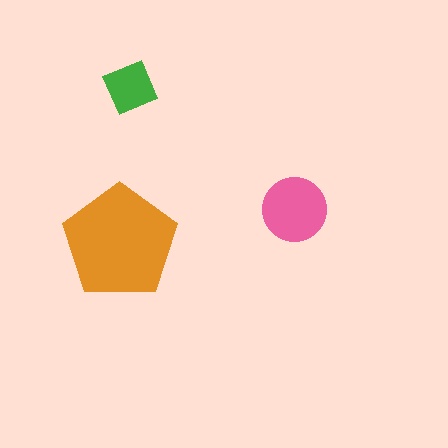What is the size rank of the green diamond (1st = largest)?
3rd.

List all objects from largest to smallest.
The orange pentagon, the pink circle, the green diamond.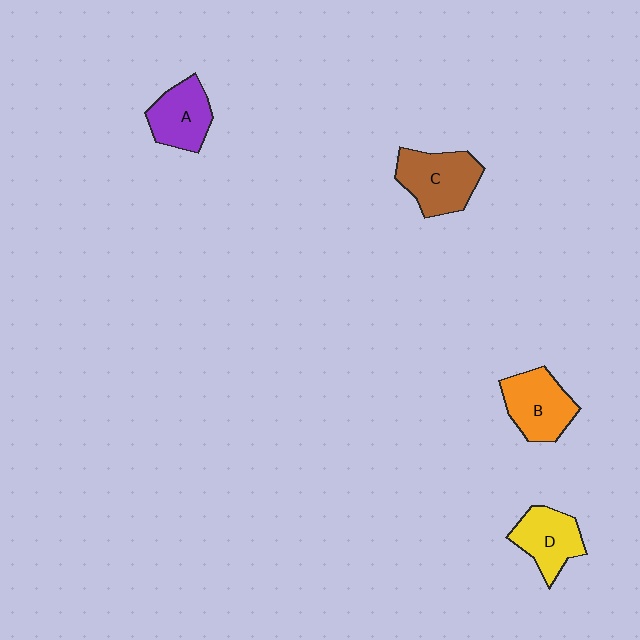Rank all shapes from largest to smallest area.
From largest to smallest: C (brown), B (orange), D (yellow), A (purple).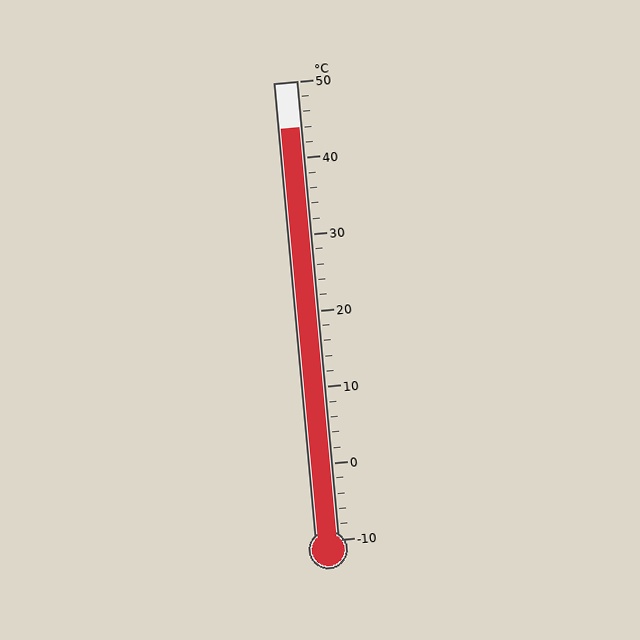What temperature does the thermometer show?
The thermometer shows approximately 44°C.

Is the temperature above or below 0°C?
The temperature is above 0°C.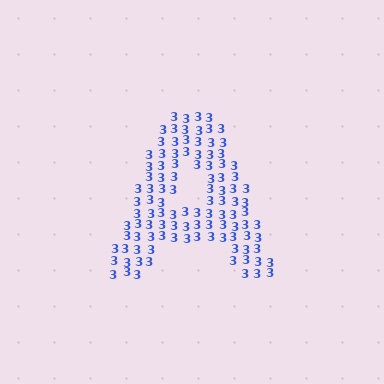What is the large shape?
The large shape is the letter A.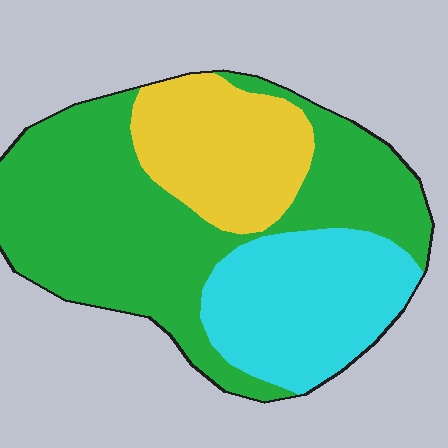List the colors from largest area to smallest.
From largest to smallest: green, cyan, yellow.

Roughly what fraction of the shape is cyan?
Cyan covers around 25% of the shape.